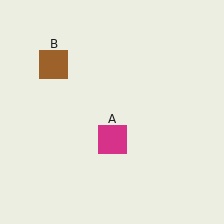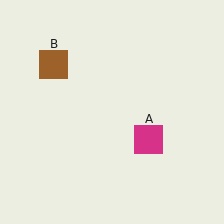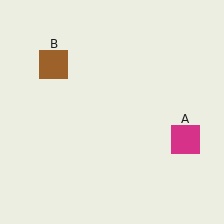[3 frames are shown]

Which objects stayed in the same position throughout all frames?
Brown square (object B) remained stationary.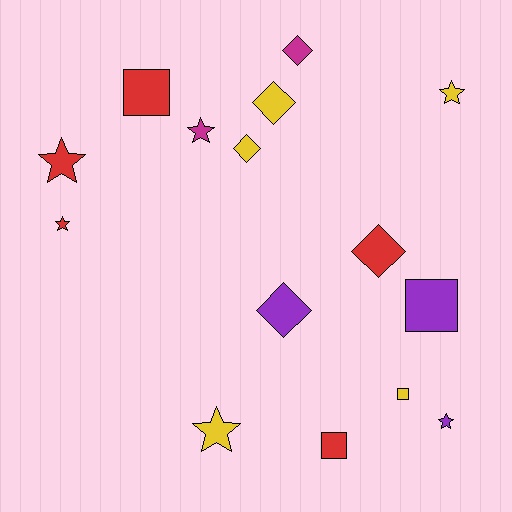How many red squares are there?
There are 2 red squares.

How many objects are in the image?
There are 15 objects.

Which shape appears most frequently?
Star, with 6 objects.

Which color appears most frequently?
Yellow, with 5 objects.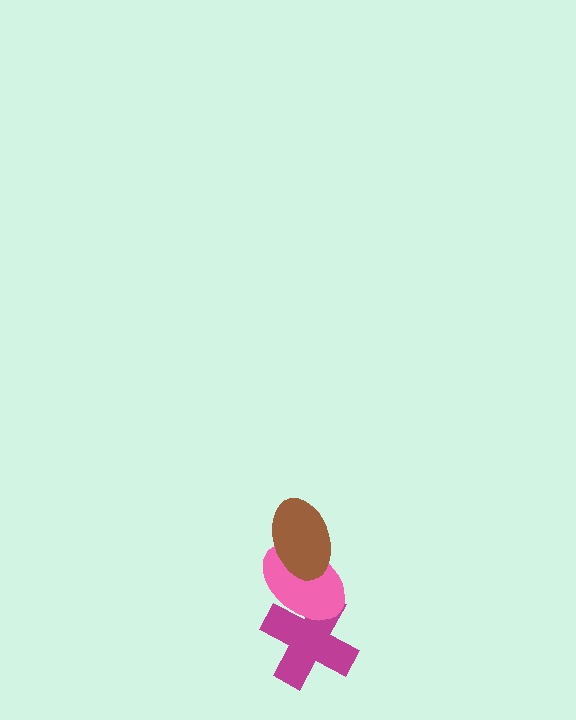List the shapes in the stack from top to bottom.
From top to bottom: the brown ellipse, the pink ellipse, the magenta cross.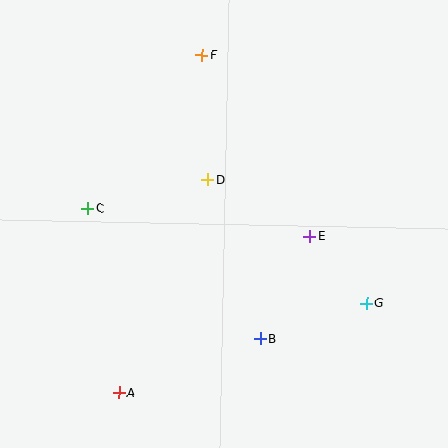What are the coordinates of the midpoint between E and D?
The midpoint between E and D is at (259, 208).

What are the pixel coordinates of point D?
Point D is at (208, 179).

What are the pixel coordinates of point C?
Point C is at (88, 208).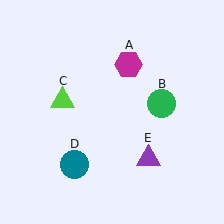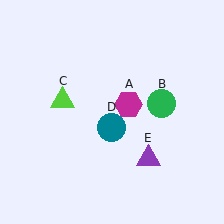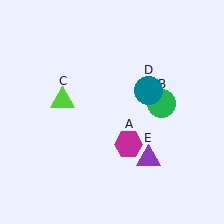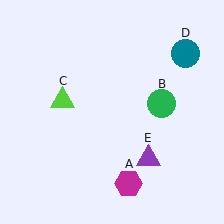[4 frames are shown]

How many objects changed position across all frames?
2 objects changed position: magenta hexagon (object A), teal circle (object D).